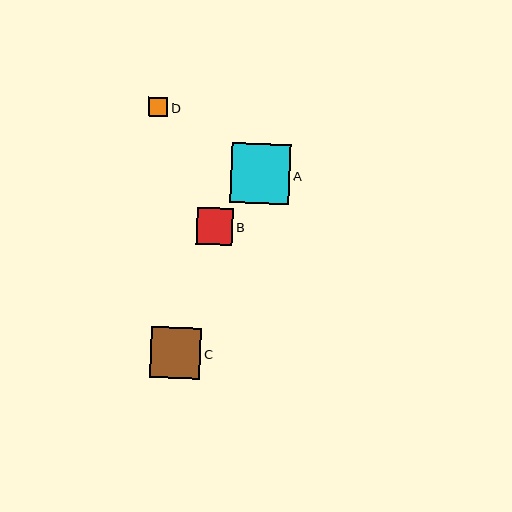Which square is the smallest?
Square D is the smallest with a size of approximately 19 pixels.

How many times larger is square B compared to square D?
Square B is approximately 1.9 times the size of square D.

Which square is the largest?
Square A is the largest with a size of approximately 59 pixels.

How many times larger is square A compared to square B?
Square A is approximately 1.6 times the size of square B.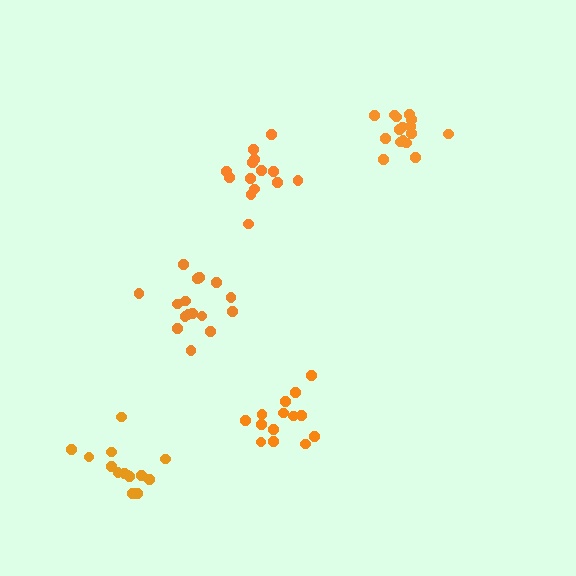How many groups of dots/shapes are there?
There are 5 groups.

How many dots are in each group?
Group 1: 16 dots, Group 2: 14 dots, Group 3: 14 dots, Group 4: 14 dots, Group 5: 16 dots (74 total).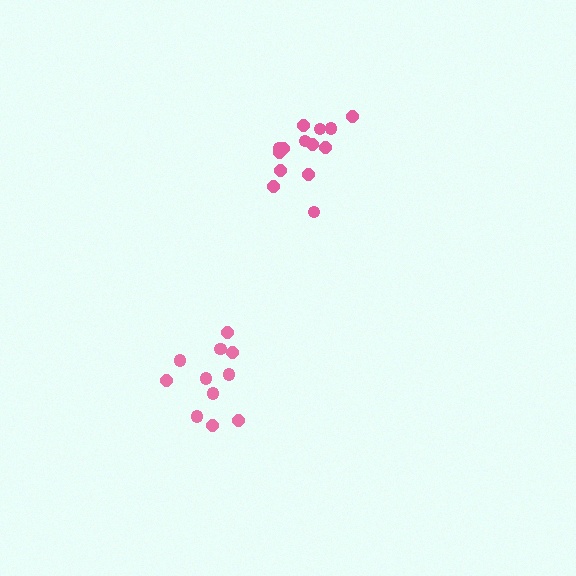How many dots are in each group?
Group 1: 14 dots, Group 2: 11 dots (25 total).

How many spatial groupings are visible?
There are 2 spatial groupings.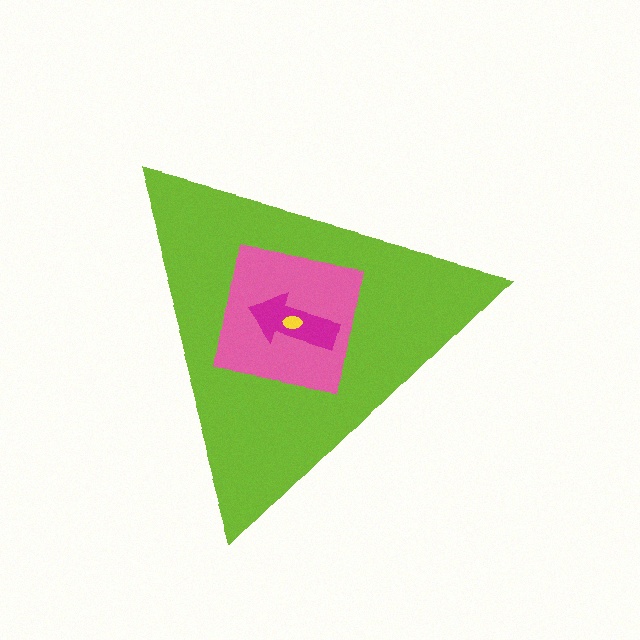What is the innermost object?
The yellow ellipse.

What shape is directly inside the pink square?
The magenta arrow.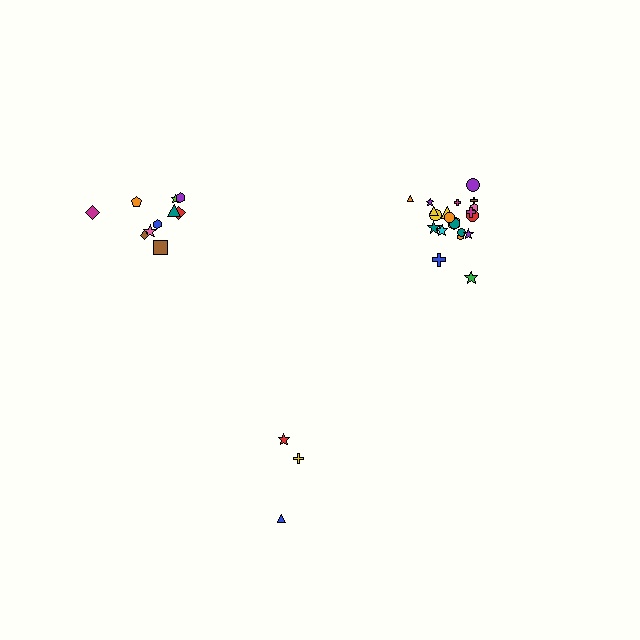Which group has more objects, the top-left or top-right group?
The top-right group.